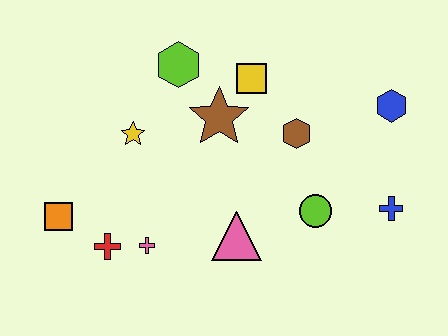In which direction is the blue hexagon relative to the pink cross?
The blue hexagon is to the right of the pink cross.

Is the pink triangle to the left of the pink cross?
No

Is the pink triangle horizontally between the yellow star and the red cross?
No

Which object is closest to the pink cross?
The red cross is closest to the pink cross.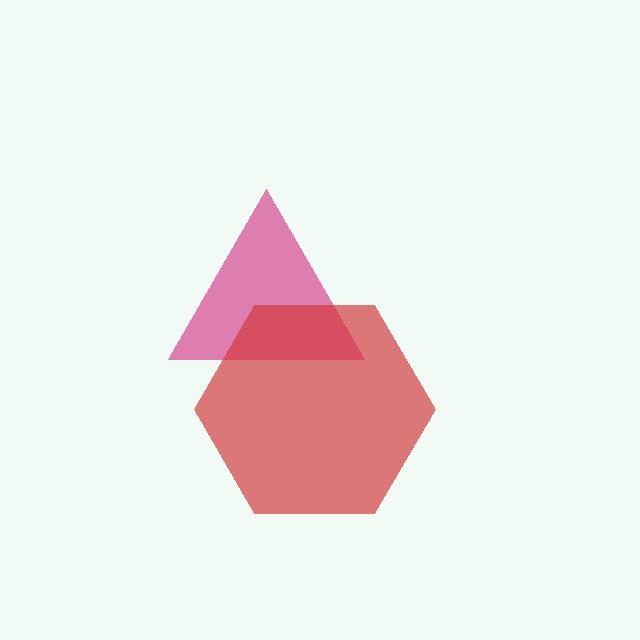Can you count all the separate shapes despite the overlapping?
Yes, there are 2 separate shapes.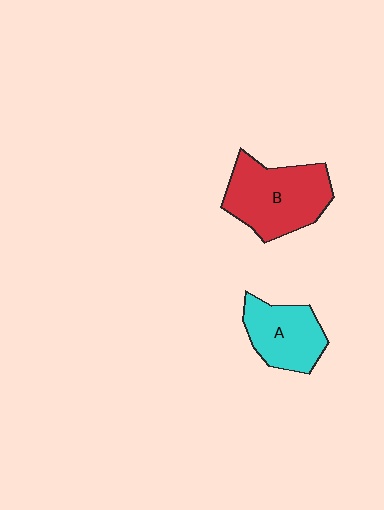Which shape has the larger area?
Shape B (red).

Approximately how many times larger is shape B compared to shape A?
Approximately 1.4 times.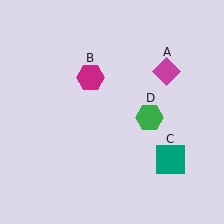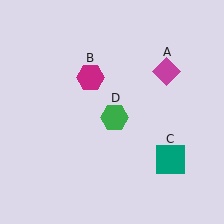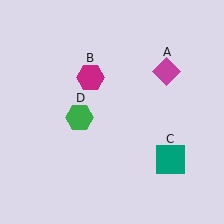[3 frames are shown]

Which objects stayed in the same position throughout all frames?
Magenta diamond (object A) and magenta hexagon (object B) and teal square (object C) remained stationary.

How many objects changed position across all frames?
1 object changed position: green hexagon (object D).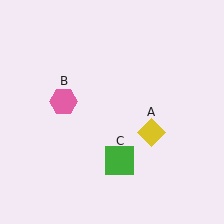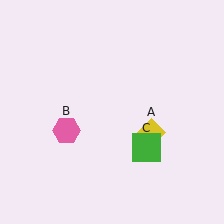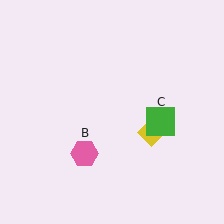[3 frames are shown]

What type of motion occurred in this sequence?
The pink hexagon (object B), green square (object C) rotated counterclockwise around the center of the scene.